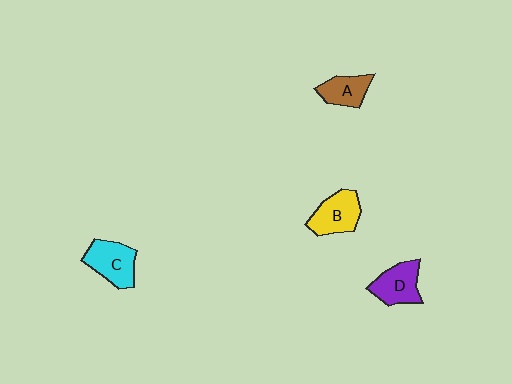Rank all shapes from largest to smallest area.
From largest to smallest: C (cyan), B (yellow), D (purple), A (brown).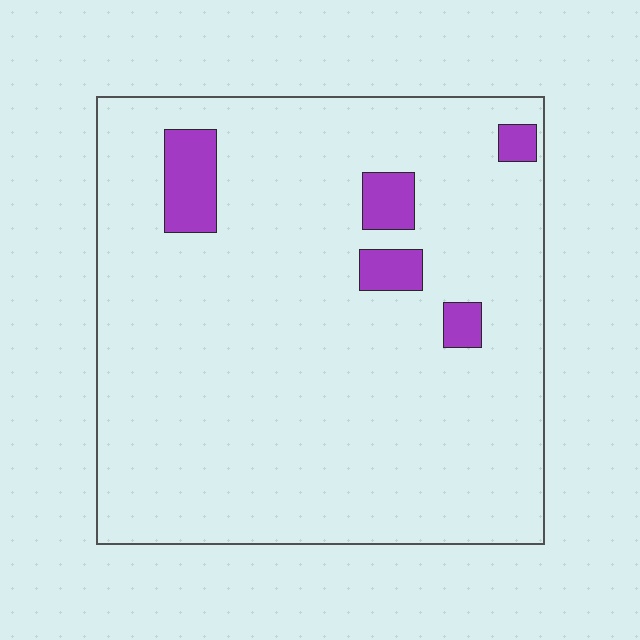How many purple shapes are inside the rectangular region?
5.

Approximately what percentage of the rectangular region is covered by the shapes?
Approximately 5%.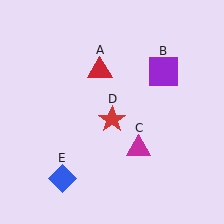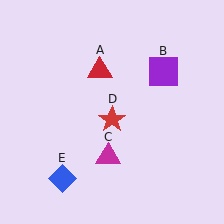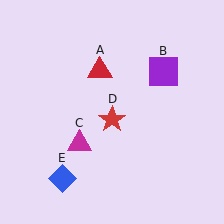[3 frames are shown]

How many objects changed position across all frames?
1 object changed position: magenta triangle (object C).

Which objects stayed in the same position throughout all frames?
Red triangle (object A) and purple square (object B) and red star (object D) and blue diamond (object E) remained stationary.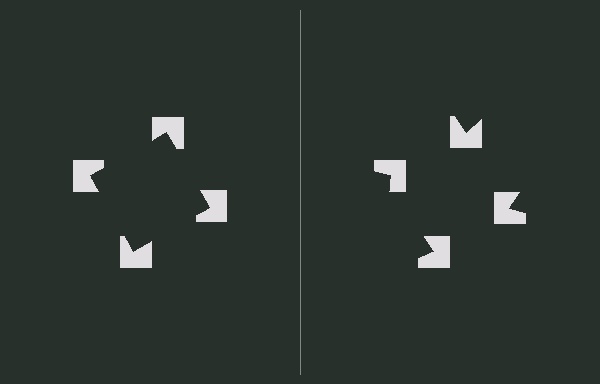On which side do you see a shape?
An illusory square appears on the left side. On the right side the wedge cuts are rotated, so no coherent shape forms.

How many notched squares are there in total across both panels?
8 — 4 on each side.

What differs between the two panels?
The notched squares are positioned identically on both sides; only the wedge orientations differ. On the left they align to a square; on the right they are misaligned.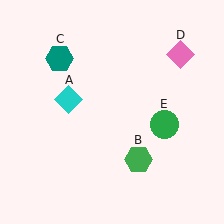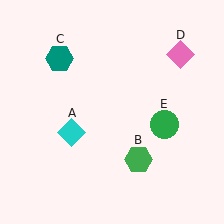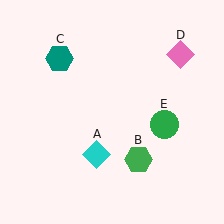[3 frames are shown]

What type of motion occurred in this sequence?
The cyan diamond (object A) rotated counterclockwise around the center of the scene.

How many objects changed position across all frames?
1 object changed position: cyan diamond (object A).